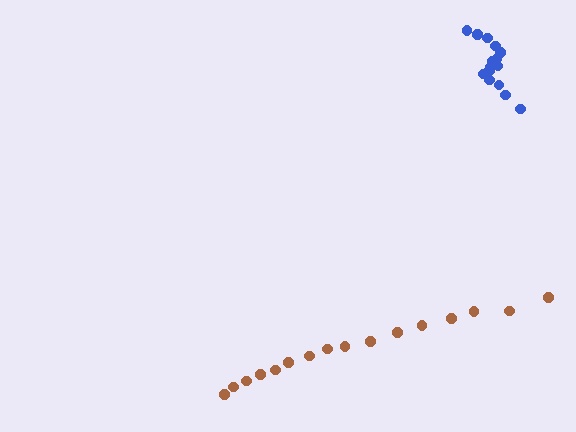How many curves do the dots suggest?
There are 2 distinct paths.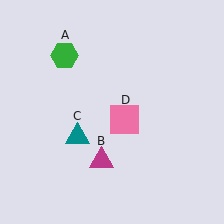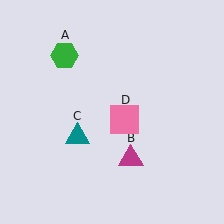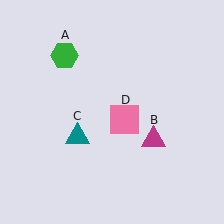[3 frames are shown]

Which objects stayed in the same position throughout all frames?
Green hexagon (object A) and teal triangle (object C) and pink square (object D) remained stationary.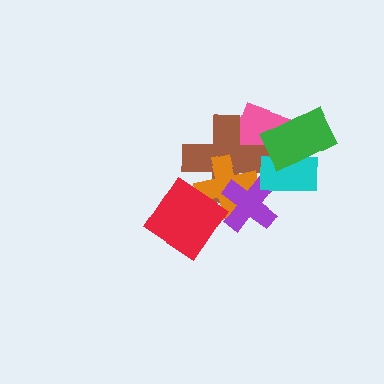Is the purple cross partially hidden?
Yes, it is partially covered by another shape.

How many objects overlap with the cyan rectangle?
4 objects overlap with the cyan rectangle.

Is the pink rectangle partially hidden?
Yes, it is partially covered by another shape.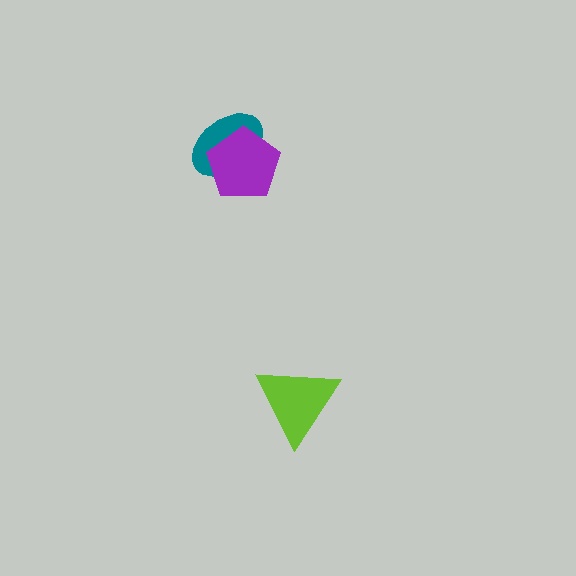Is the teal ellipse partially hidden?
Yes, it is partially covered by another shape.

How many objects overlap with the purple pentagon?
1 object overlaps with the purple pentagon.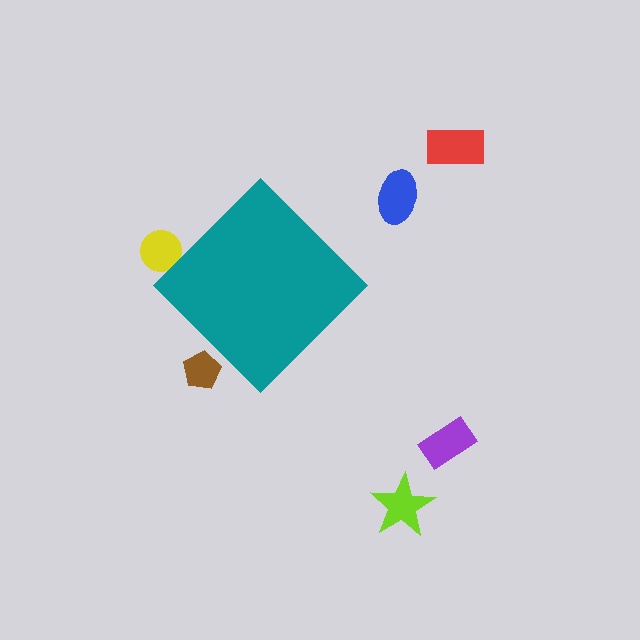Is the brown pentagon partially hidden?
Yes, the brown pentagon is partially hidden behind the teal diamond.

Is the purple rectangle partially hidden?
No, the purple rectangle is fully visible.